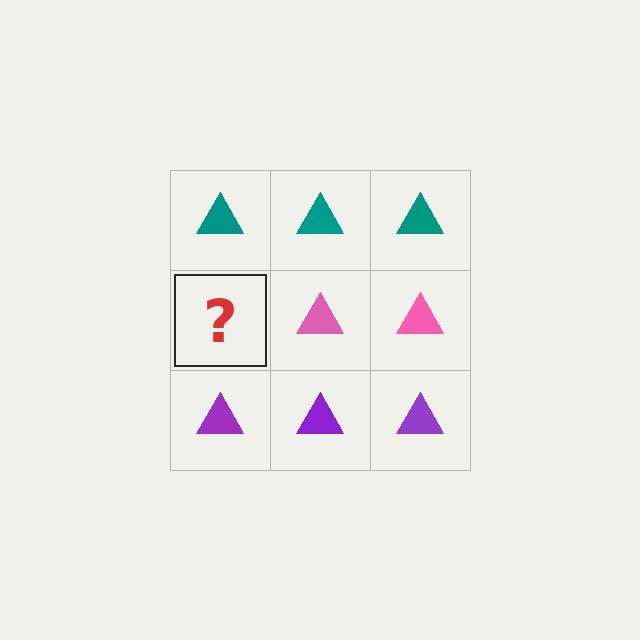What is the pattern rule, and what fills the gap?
The rule is that each row has a consistent color. The gap should be filled with a pink triangle.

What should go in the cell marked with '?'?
The missing cell should contain a pink triangle.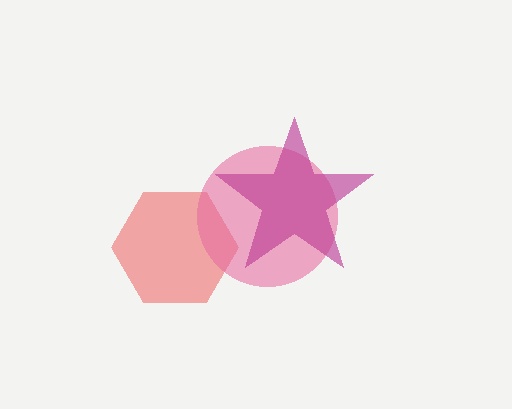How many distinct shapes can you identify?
There are 3 distinct shapes: a red hexagon, a pink circle, a magenta star.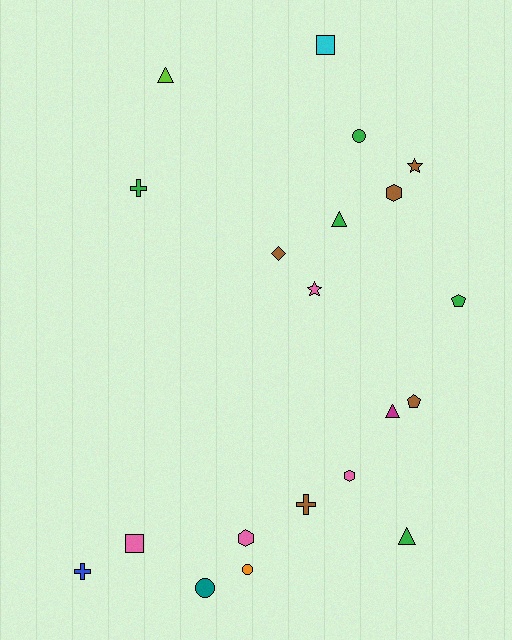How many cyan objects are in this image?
There is 1 cyan object.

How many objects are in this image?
There are 20 objects.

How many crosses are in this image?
There are 3 crosses.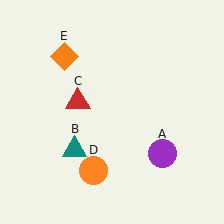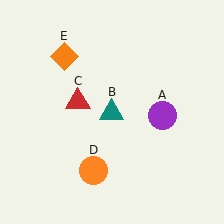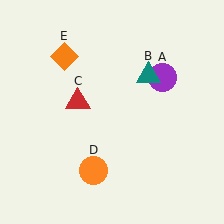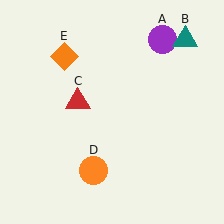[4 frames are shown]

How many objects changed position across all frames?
2 objects changed position: purple circle (object A), teal triangle (object B).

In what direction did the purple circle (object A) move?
The purple circle (object A) moved up.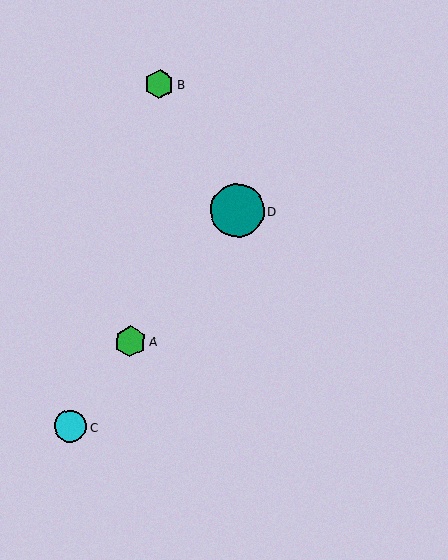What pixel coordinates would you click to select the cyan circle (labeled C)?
Click at (70, 427) to select the cyan circle C.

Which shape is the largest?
The teal circle (labeled D) is the largest.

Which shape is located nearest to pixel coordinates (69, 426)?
The cyan circle (labeled C) at (70, 427) is nearest to that location.